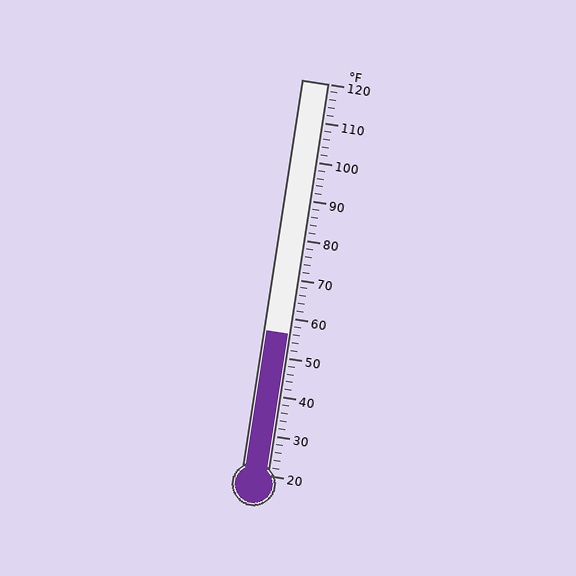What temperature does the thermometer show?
The thermometer shows approximately 56°F.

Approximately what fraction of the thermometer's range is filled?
The thermometer is filled to approximately 35% of its range.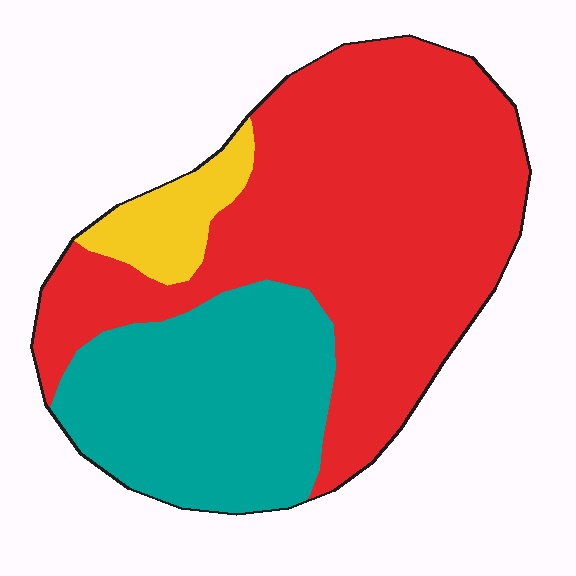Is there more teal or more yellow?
Teal.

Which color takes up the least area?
Yellow, at roughly 10%.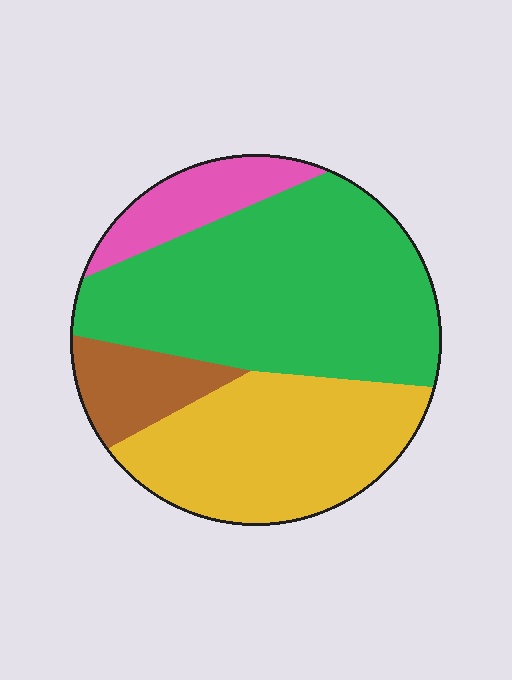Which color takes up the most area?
Green, at roughly 50%.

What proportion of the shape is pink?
Pink covers about 10% of the shape.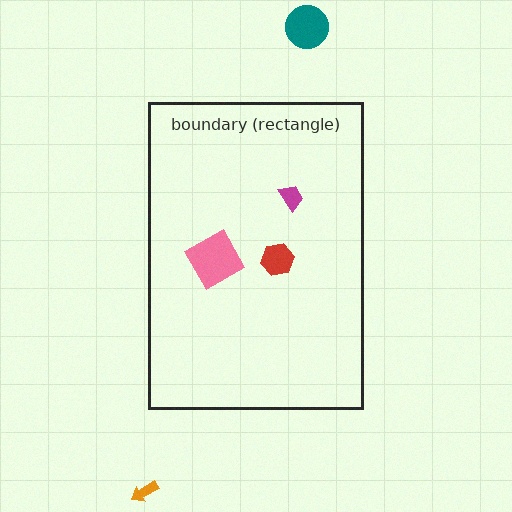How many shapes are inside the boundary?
3 inside, 2 outside.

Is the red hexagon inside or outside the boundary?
Inside.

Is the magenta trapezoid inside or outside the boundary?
Inside.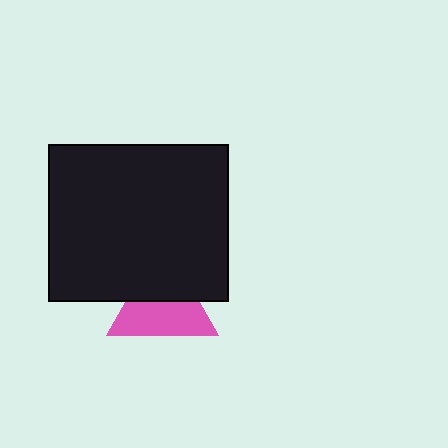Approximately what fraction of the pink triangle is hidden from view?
Roughly 43% of the pink triangle is hidden behind the black rectangle.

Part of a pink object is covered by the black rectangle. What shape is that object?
It is a triangle.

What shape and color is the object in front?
The object in front is a black rectangle.